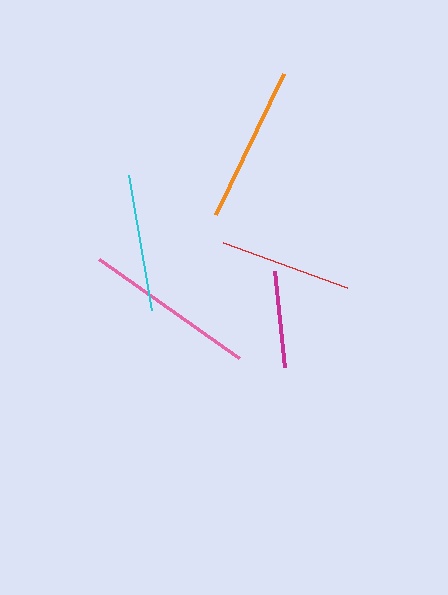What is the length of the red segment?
The red segment is approximately 132 pixels long.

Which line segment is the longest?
The pink line is the longest at approximately 171 pixels.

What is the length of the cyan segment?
The cyan segment is approximately 137 pixels long.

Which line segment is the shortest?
The magenta line is the shortest at approximately 97 pixels.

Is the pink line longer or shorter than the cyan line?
The pink line is longer than the cyan line.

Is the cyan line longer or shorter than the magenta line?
The cyan line is longer than the magenta line.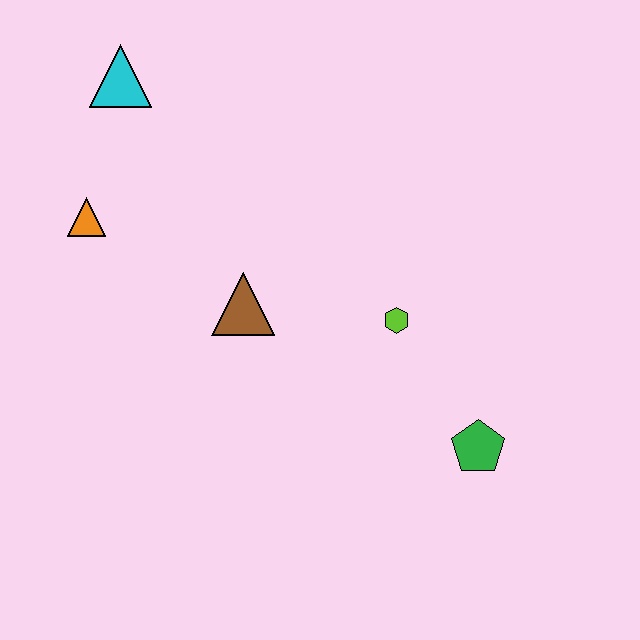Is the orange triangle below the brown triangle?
No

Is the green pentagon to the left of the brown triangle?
No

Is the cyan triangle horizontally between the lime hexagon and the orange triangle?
Yes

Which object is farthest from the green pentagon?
The cyan triangle is farthest from the green pentagon.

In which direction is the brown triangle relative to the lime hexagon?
The brown triangle is to the left of the lime hexagon.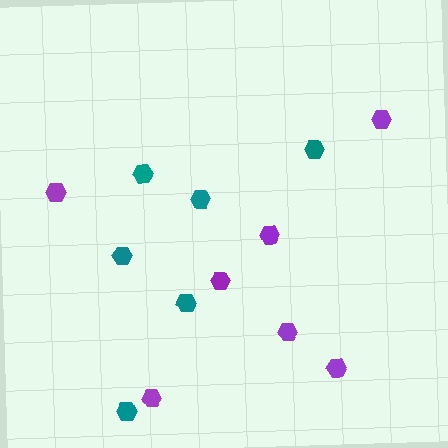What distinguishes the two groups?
There are 2 groups: one group of teal hexagons (6) and one group of purple hexagons (7).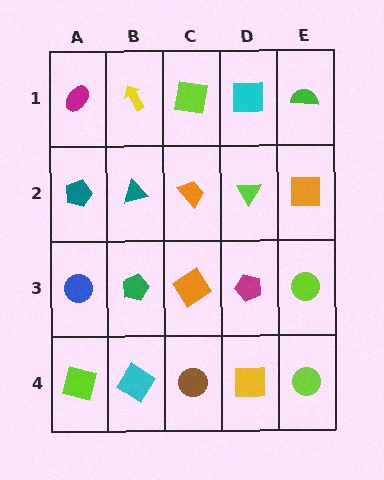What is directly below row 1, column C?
An orange trapezoid.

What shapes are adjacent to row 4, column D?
A magenta pentagon (row 3, column D), a brown circle (row 4, column C), a lime circle (row 4, column E).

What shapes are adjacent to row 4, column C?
An orange diamond (row 3, column C), a cyan diamond (row 4, column B), a yellow square (row 4, column D).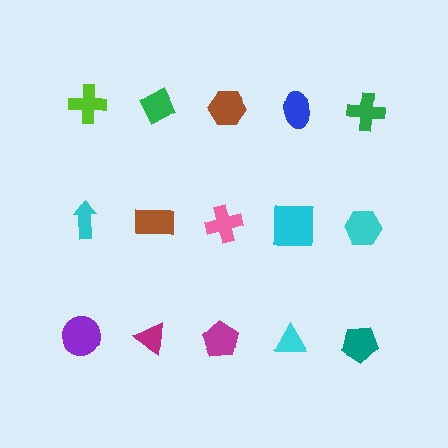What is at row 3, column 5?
A teal pentagon.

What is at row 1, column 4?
A blue ellipse.